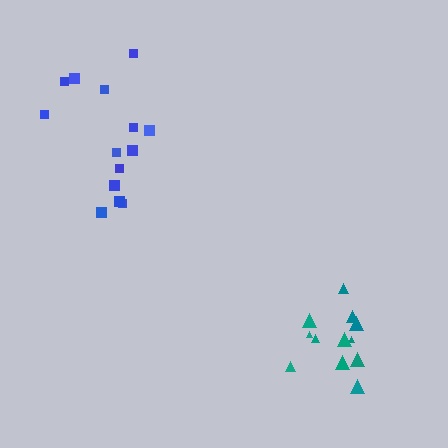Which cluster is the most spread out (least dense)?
Blue.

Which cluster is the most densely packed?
Teal.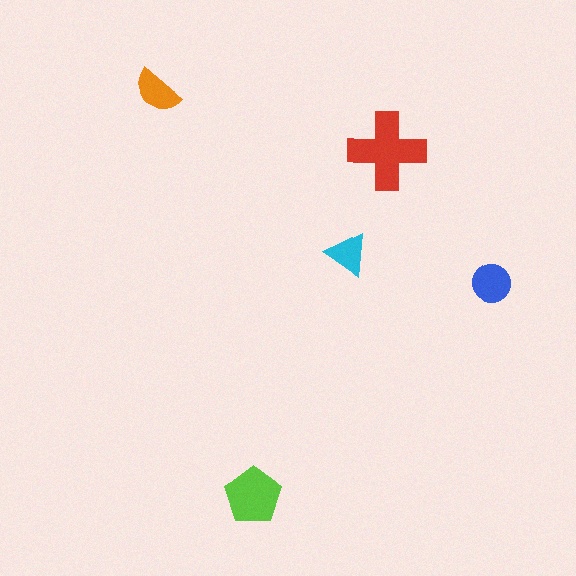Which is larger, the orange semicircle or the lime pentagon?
The lime pentagon.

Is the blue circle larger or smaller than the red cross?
Smaller.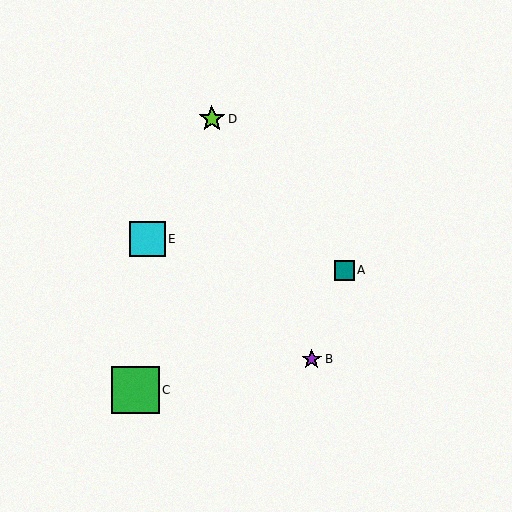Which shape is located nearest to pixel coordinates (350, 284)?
The teal square (labeled A) at (344, 270) is nearest to that location.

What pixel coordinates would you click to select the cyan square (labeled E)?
Click at (148, 239) to select the cyan square E.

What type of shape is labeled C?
Shape C is a green square.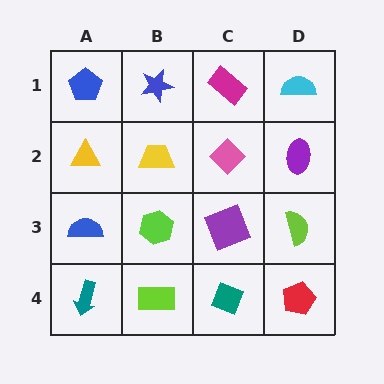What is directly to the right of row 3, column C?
A lime semicircle.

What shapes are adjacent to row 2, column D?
A cyan semicircle (row 1, column D), a lime semicircle (row 3, column D), a pink diamond (row 2, column C).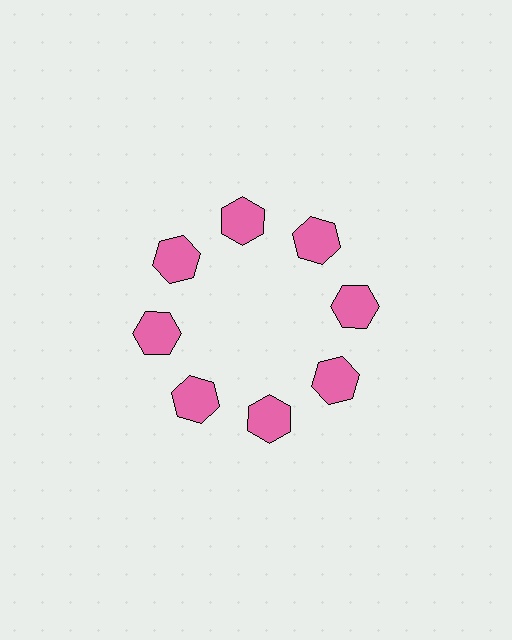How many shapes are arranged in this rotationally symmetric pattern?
There are 8 shapes, arranged in 8 groups of 1.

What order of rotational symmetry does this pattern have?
This pattern has 8-fold rotational symmetry.